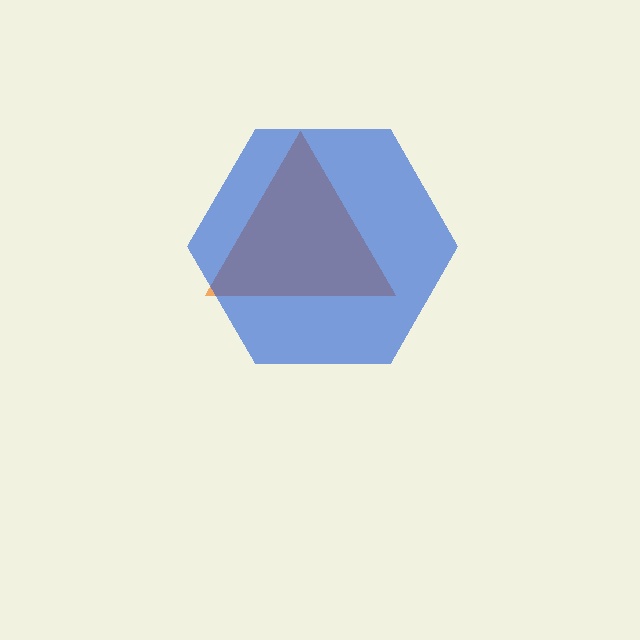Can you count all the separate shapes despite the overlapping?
Yes, there are 2 separate shapes.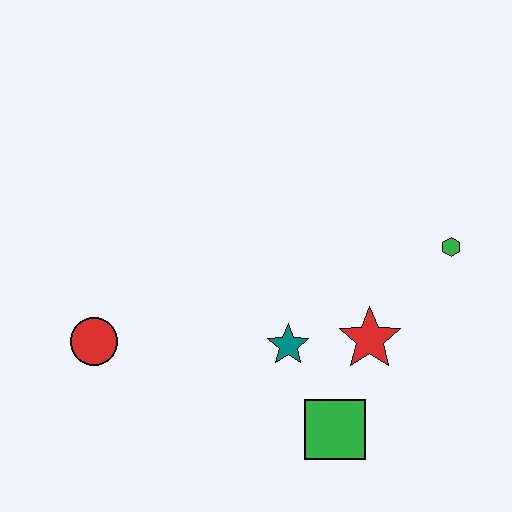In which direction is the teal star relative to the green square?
The teal star is above the green square.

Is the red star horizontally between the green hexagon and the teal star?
Yes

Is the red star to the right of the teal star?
Yes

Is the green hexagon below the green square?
No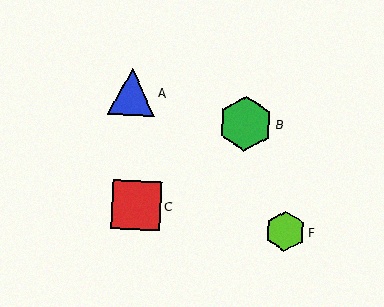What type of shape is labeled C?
Shape C is a red square.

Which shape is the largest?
The green hexagon (labeled B) is the largest.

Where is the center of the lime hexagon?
The center of the lime hexagon is at (285, 231).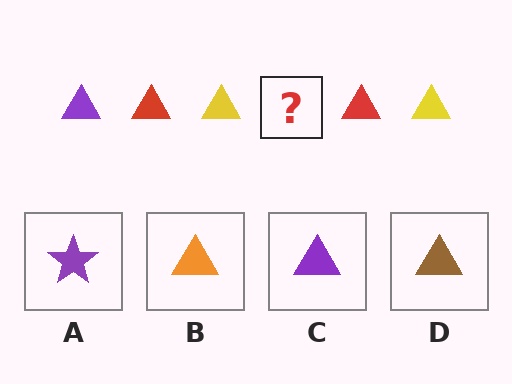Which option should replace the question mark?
Option C.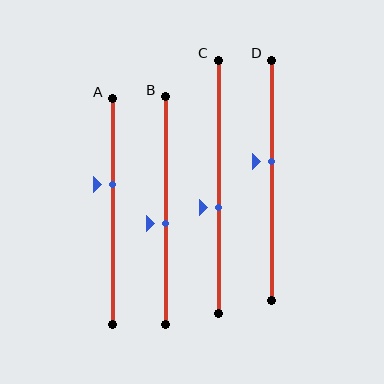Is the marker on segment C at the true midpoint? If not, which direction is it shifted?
No, the marker on segment C is shifted downward by about 8% of the segment length.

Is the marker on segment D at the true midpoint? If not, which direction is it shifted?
No, the marker on segment D is shifted upward by about 8% of the segment length.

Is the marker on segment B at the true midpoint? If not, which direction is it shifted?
No, the marker on segment B is shifted downward by about 6% of the segment length.